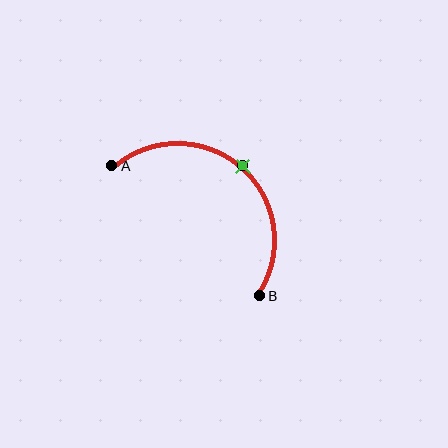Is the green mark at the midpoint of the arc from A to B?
Yes. The green mark lies on the arc at equal arc-length from both A and B — it is the arc midpoint.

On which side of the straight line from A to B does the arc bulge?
The arc bulges above and to the right of the straight line connecting A and B.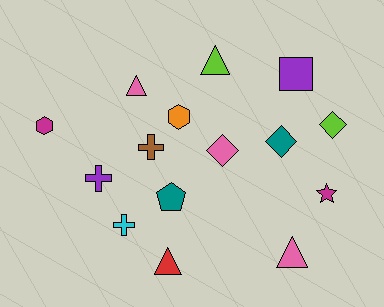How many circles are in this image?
There are no circles.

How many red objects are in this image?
There is 1 red object.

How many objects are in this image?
There are 15 objects.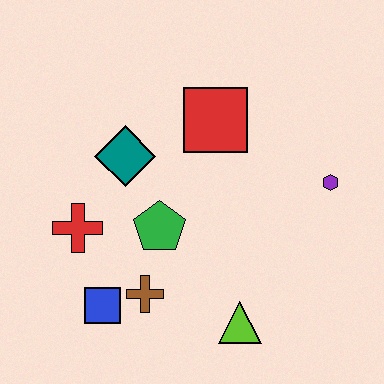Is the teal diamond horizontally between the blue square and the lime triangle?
Yes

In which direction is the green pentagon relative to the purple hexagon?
The green pentagon is to the left of the purple hexagon.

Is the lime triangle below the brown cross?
Yes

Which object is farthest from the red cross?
The purple hexagon is farthest from the red cross.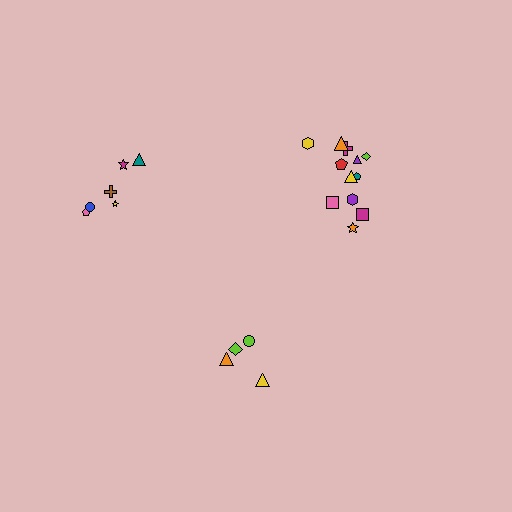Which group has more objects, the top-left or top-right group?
The top-right group.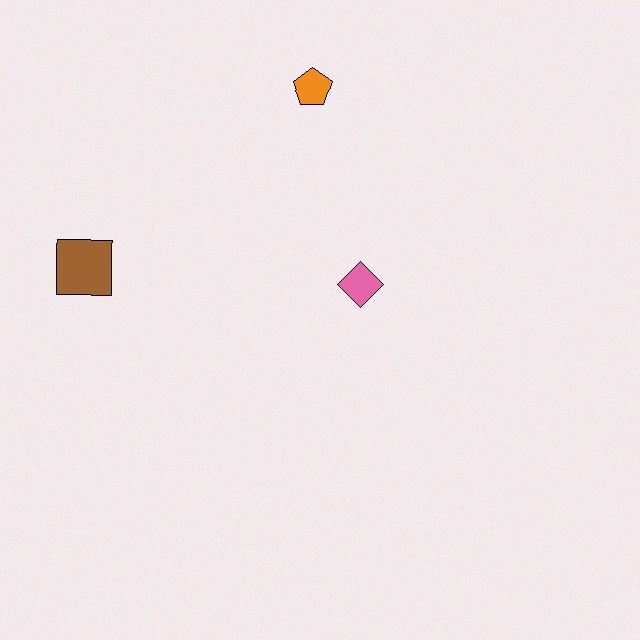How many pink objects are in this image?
There is 1 pink object.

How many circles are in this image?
There are no circles.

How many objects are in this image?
There are 3 objects.